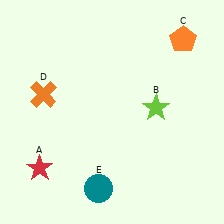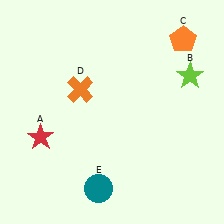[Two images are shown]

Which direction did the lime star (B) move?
The lime star (B) moved right.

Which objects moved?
The objects that moved are: the red star (A), the lime star (B), the orange cross (D).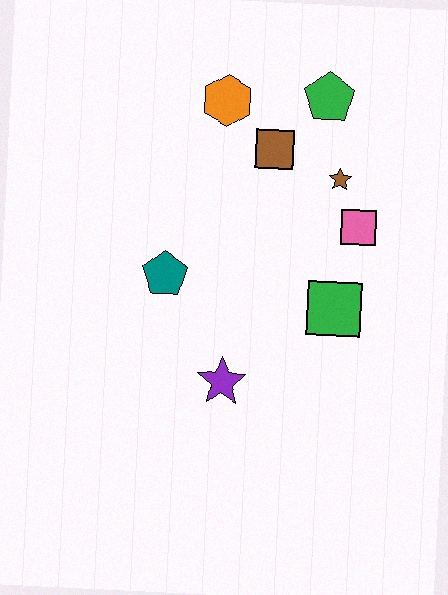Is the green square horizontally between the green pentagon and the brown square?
No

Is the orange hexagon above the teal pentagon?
Yes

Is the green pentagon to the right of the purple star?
Yes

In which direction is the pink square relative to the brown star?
The pink square is below the brown star.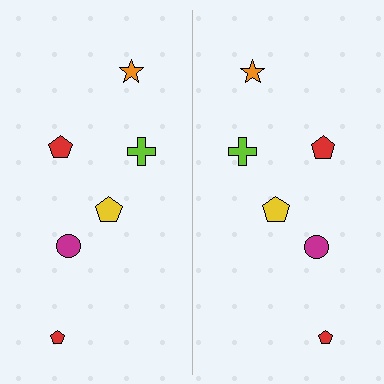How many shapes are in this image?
There are 12 shapes in this image.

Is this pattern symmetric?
Yes, this pattern has bilateral (reflection) symmetry.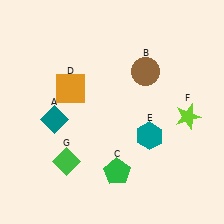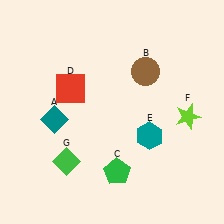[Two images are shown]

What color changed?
The square (D) changed from orange in Image 1 to red in Image 2.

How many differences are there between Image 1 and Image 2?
There is 1 difference between the two images.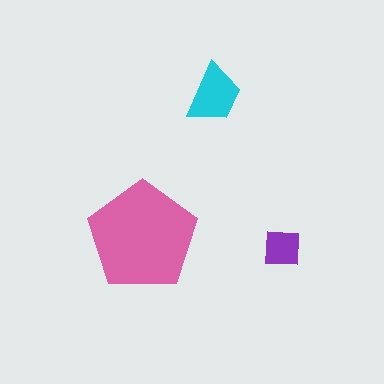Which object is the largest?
The pink pentagon.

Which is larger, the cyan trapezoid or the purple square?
The cyan trapezoid.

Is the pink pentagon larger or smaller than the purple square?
Larger.